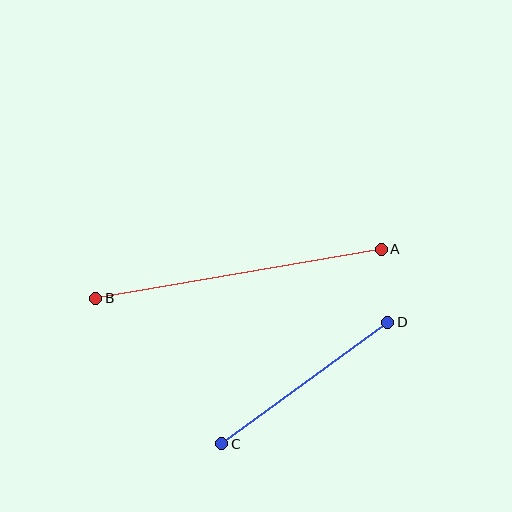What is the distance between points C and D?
The distance is approximately 206 pixels.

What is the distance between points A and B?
The distance is approximately 290 pixels.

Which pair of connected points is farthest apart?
Points A and B are farthest apart.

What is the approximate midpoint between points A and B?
The midpoint is at approximately (239, 274) pixels.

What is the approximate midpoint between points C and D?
The midpoint is at approximately (305, 383) pixels.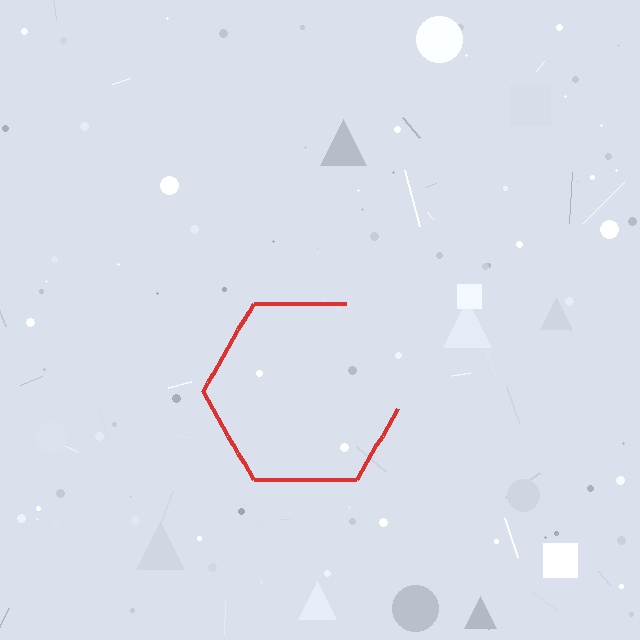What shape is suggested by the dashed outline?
The dashed outline suggests a hexagon.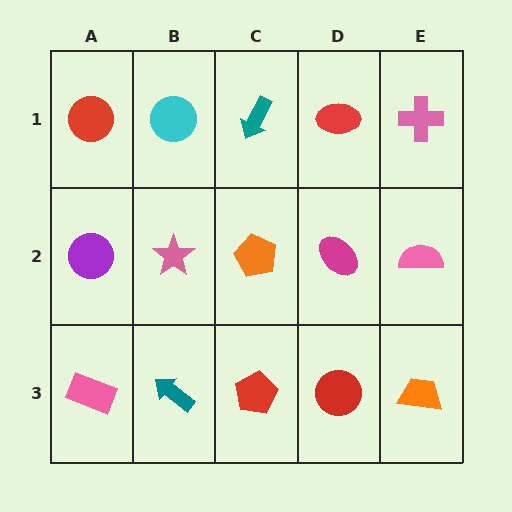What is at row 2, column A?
A purple circle.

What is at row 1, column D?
A red ellipse.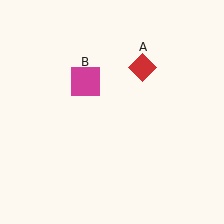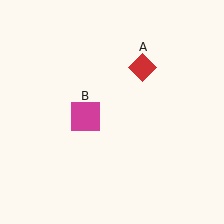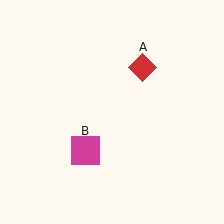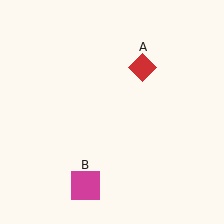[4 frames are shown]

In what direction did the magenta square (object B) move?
The magenta square (object B) moved down.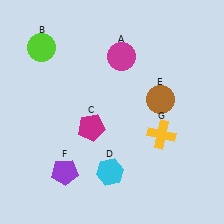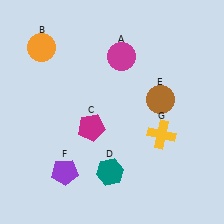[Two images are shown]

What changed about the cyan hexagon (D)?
In Image 1, D is cyan. In Image 2, it changed to teal.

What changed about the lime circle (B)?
In Image 1, B is lime. In Image 2, it changed to orange.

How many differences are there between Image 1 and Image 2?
There are 2 differences between the two images.